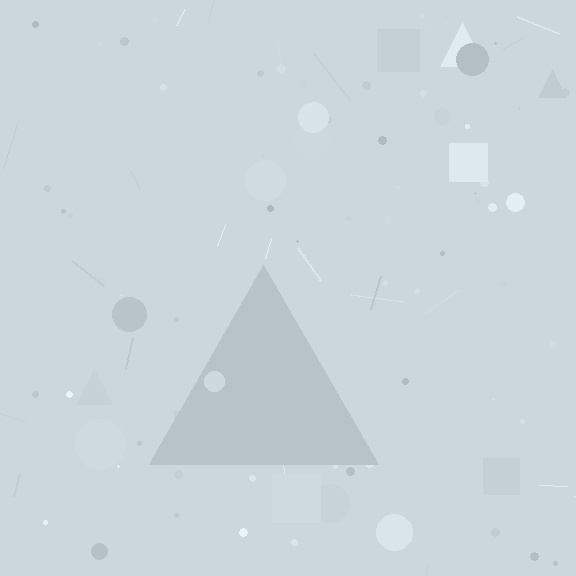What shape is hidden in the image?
A triangle is hidden in the image.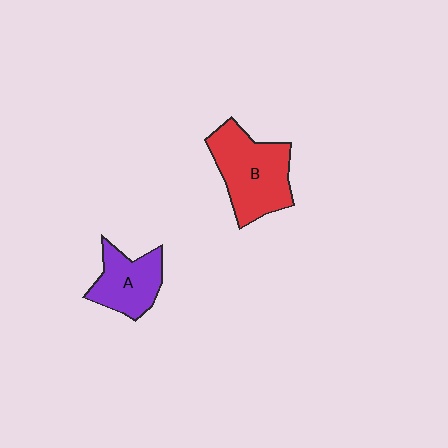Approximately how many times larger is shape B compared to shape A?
Approximately 1.5 times.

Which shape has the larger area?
Shape B (red).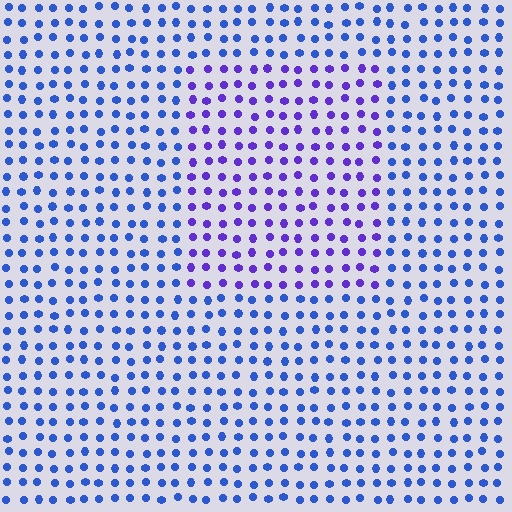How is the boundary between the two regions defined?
The boundary is defined purely by a slight shift in hue (about 35 degrees). Spacing, size, and orientation are identical on both sides.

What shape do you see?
I see a rectangle.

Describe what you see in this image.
The image is filled with small blue elements in a uniform arrangement. A rectangle-shaped region is visible where the elements are tinted to a slightly different hue, forming a subtle color boundary.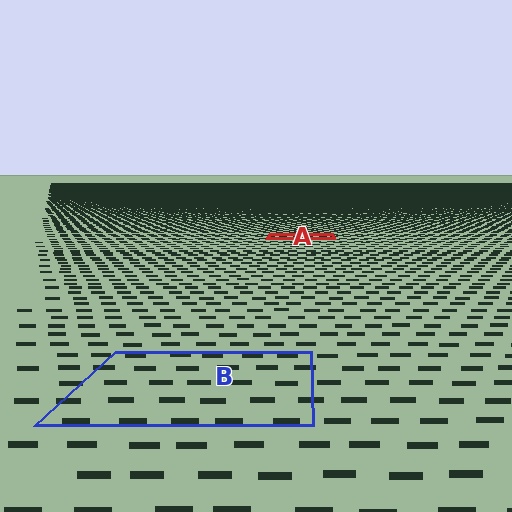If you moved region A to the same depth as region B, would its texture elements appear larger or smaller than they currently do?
They would appear larger. At a closer depth, the same texture elements are projected at a bigger on-screen size.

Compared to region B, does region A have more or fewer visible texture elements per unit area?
Region A has more texture elements per unit area — they are packed more densely because it is farther away.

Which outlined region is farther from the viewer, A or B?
Region A is farther from the viewer — the texture elements inside it appear smaller and more densely packed.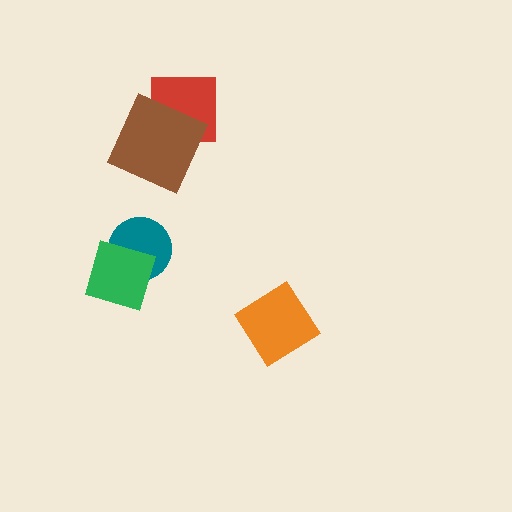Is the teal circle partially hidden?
Yes, it is partially covered by another shape.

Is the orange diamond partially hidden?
No, no other shape covers it.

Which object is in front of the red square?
The brown square is in front of the red square.